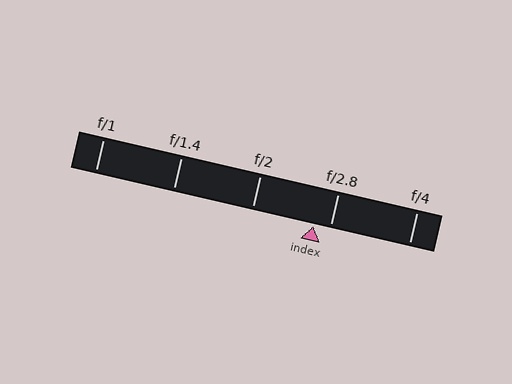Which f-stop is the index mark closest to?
The index mark is closest to f/2.8.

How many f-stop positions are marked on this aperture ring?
There are 5 f-stop positions marked.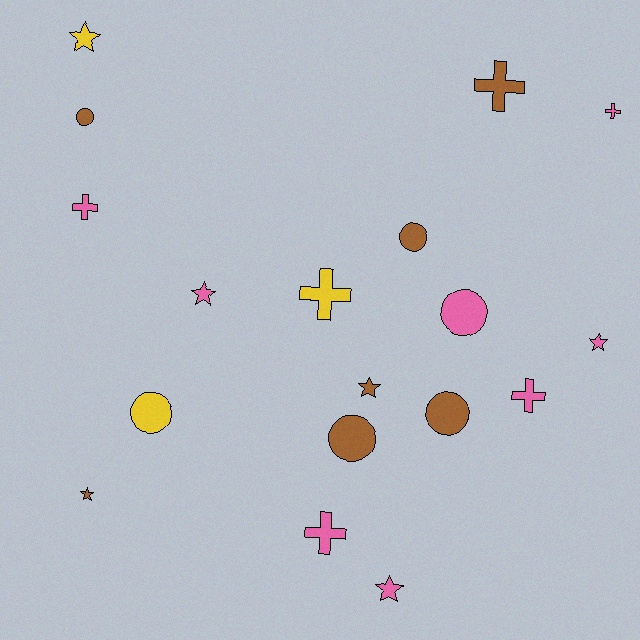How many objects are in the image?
There are 18 objects.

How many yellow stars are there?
There is 1 yellow star.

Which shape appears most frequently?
Star, with 6 objects.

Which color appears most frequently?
Pink, with 8 objects.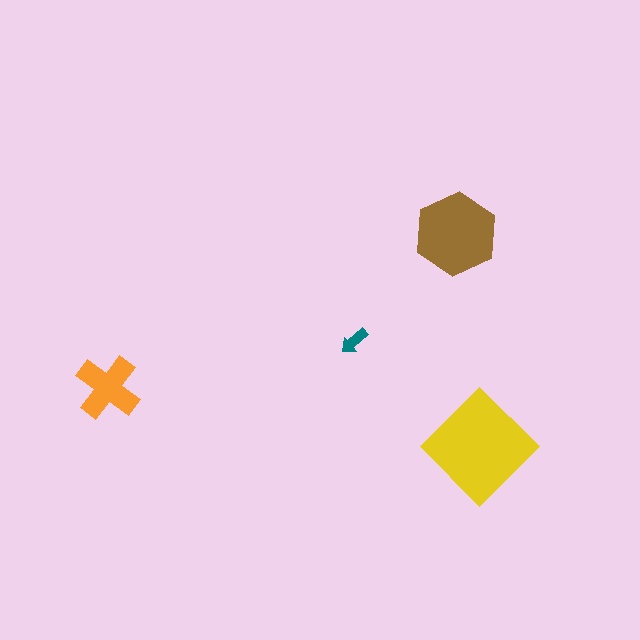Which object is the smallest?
The teal arrow.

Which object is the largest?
The yellow diamond.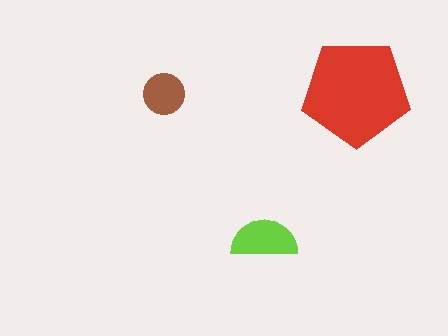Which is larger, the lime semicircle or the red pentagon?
The red pentagon.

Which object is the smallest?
The brown circle.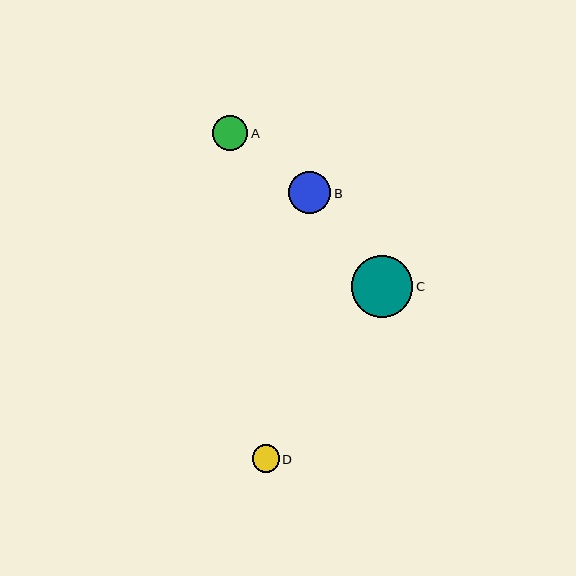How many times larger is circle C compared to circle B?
Circle C is approximately 1.4 times the size of circle B.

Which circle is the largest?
Circle C is the largest with a size of approximately 62 pixels.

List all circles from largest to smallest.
From largest to smallest: C, B, A, D.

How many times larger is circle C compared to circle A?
Circle C is approximately 1.7 times the size of circle A.